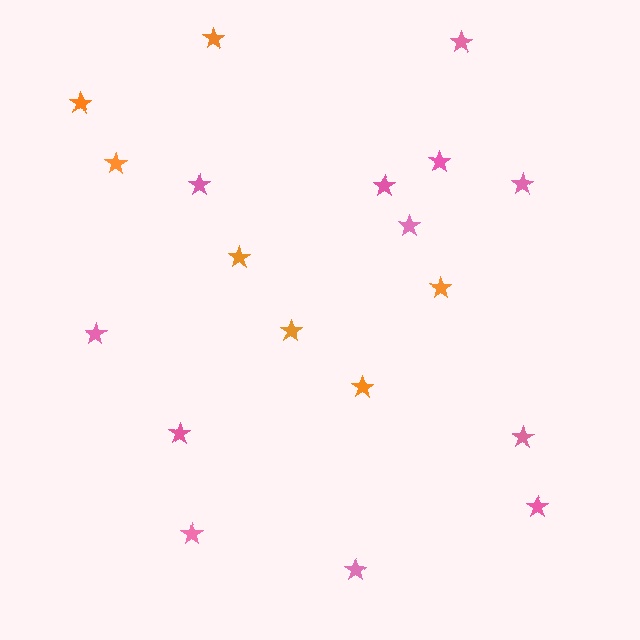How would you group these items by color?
There are 2 groups: one group of pink stars (12) and one group of orange stars (7).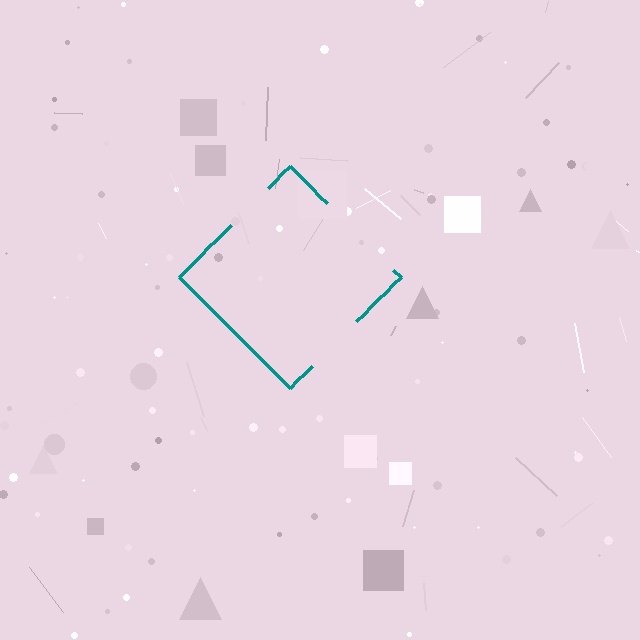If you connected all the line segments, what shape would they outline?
They would outline a diamond.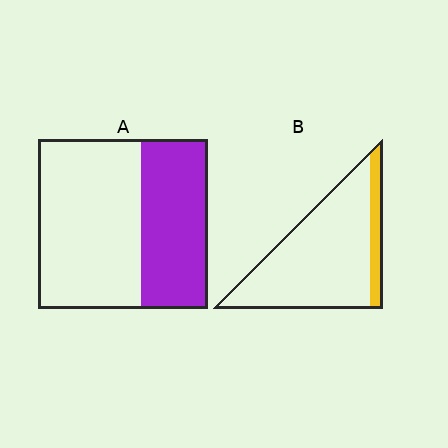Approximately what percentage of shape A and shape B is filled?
A is approximately 40% and B is approximately 15%.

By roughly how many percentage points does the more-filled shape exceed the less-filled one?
By roughly 25 percentage points (A over B).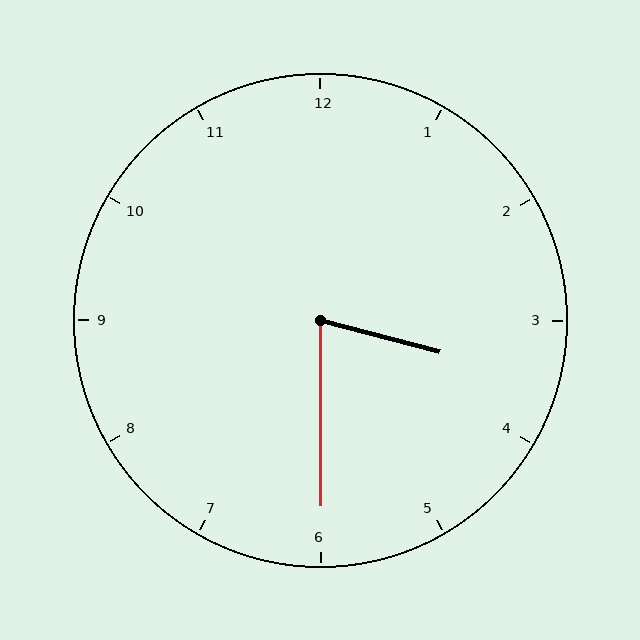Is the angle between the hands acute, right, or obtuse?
It is acute.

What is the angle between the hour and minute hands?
Approximately 75 degrees.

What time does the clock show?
3:30.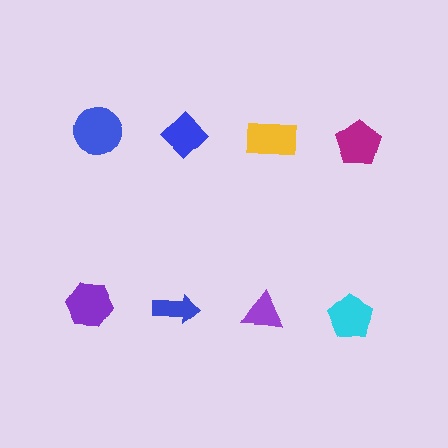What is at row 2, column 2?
A blue arrow.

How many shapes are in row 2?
4 shapes.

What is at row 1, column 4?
A magenta pentagon.